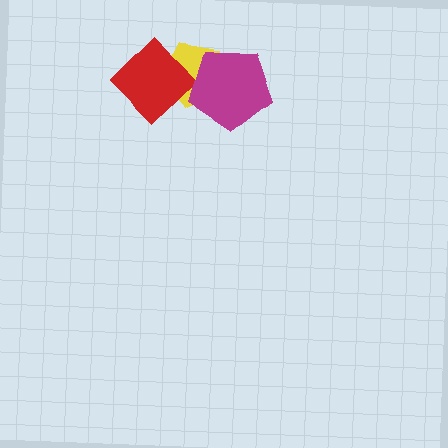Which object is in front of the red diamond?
The magenta pentagon is in front of the red diamond.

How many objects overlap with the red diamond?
2 objects overlap with the red diamond.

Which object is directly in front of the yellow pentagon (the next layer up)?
The red diamond is directly in front of the yellow pentagon.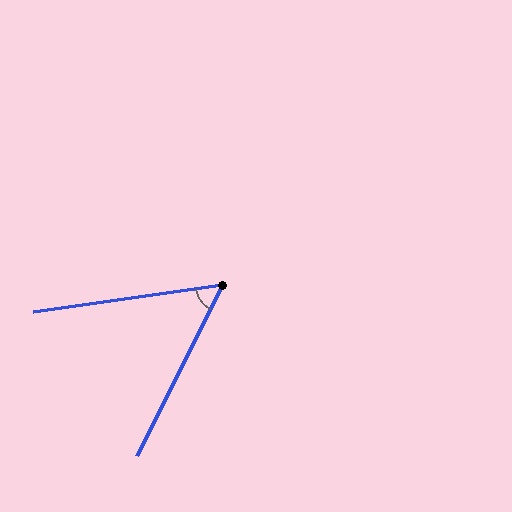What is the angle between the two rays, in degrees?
Approximately 55 degrees.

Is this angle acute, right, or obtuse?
It is acute.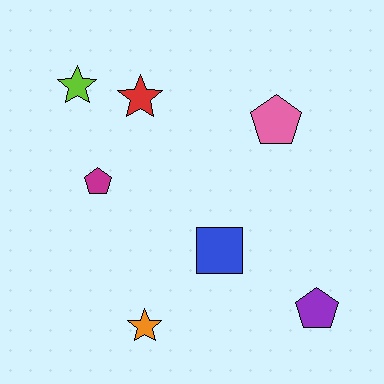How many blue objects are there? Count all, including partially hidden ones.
There is 1 blue object.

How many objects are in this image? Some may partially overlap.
There are 7 objects.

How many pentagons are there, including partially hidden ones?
There are 3 pentagons.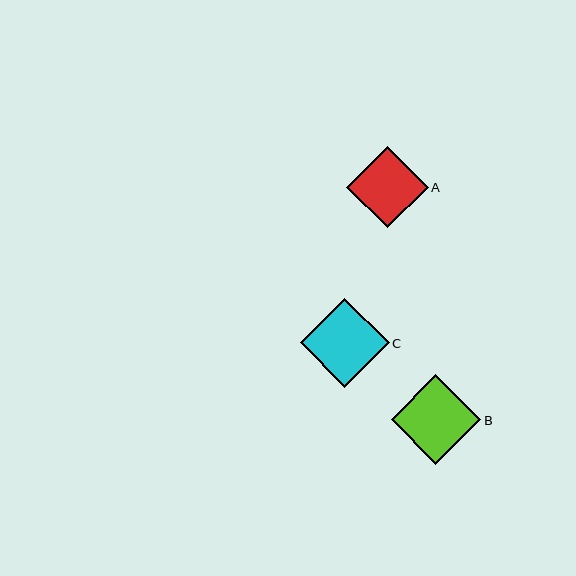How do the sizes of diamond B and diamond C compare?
Diamond B and diamond C are approximately the same size.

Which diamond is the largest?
Diamond B is the largest with a size of approximately 90 pixels.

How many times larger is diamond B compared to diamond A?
Diamond B is approximately 1.1 times the size of diamond A.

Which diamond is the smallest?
Diamond A is the smallest with a size of approximately 81 pixels.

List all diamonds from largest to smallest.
From largest to smallest: B, C, A.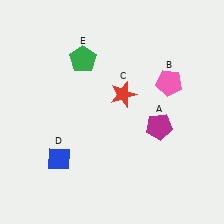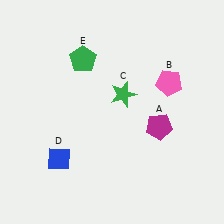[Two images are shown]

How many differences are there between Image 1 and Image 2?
There is 1 difference between the two images.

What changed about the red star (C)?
In Image 1, C is red. In Image 2, it changed to green.